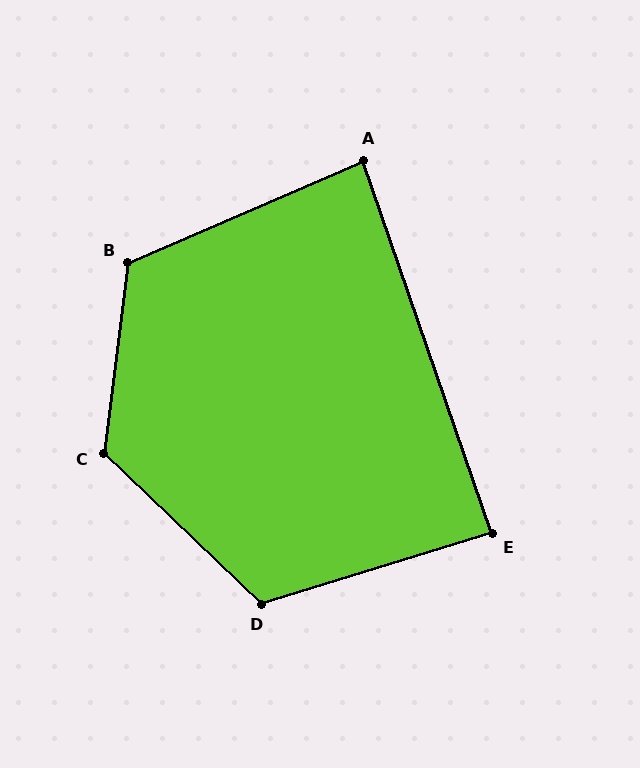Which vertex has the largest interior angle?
C, at approximately 126 degrees.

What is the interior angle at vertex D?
Approximately 119 degrees (obtuse).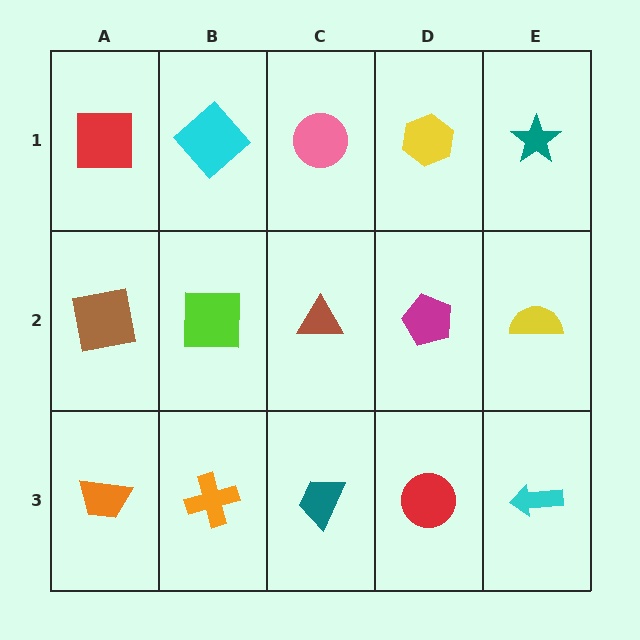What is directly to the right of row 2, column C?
A magenta pentagon.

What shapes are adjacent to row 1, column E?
A yellow semicircle (row 2, column E), a yellow hexagon (row 1, column D).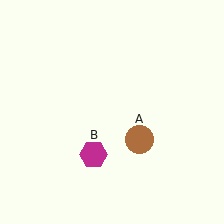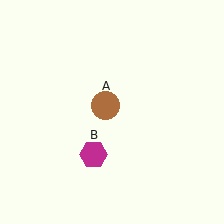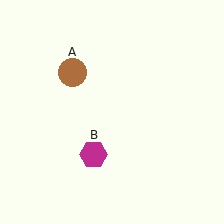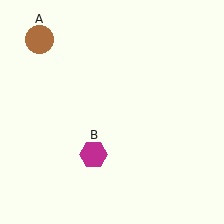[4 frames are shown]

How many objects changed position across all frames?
1 object changed position: brown circle (object A).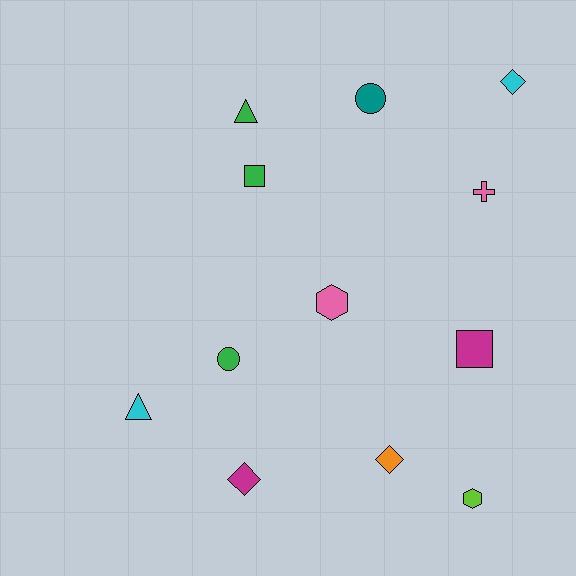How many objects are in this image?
There are 12 objects.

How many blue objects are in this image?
There are no blue objects.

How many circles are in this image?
There are 2 circles.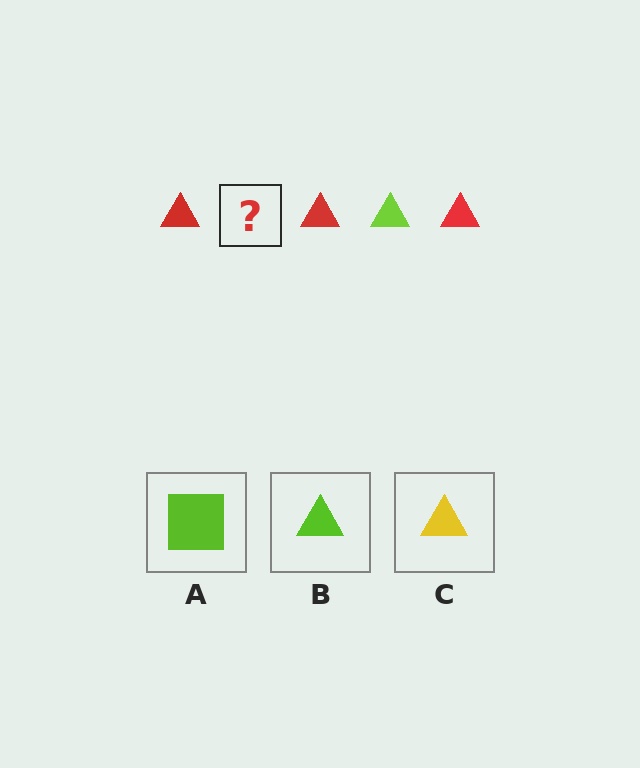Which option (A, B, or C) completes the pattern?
B.